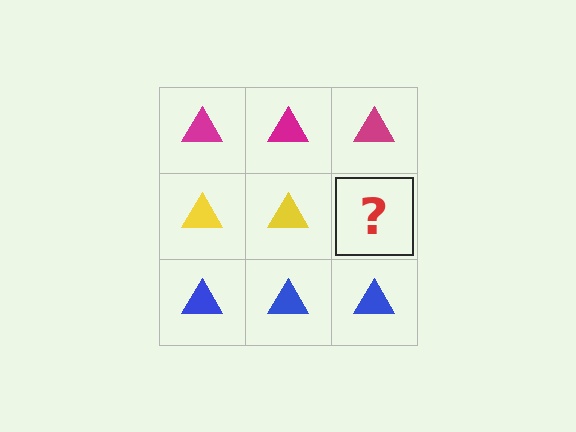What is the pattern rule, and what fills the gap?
The rule is that each row has a consistent color. The gap should be filled with a yellow triangle.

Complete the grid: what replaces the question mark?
The question mark should be replaced with a yellow triangle.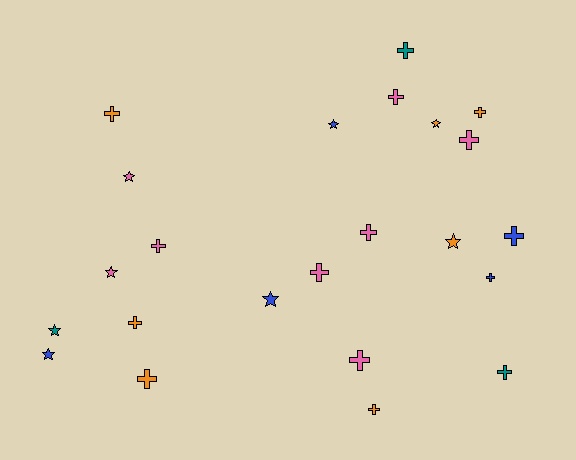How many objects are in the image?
There are 23 objects.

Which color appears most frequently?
Pink, with 8 objects.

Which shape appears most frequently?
Cross, with 15 objects.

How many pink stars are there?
There are 2 pink stars.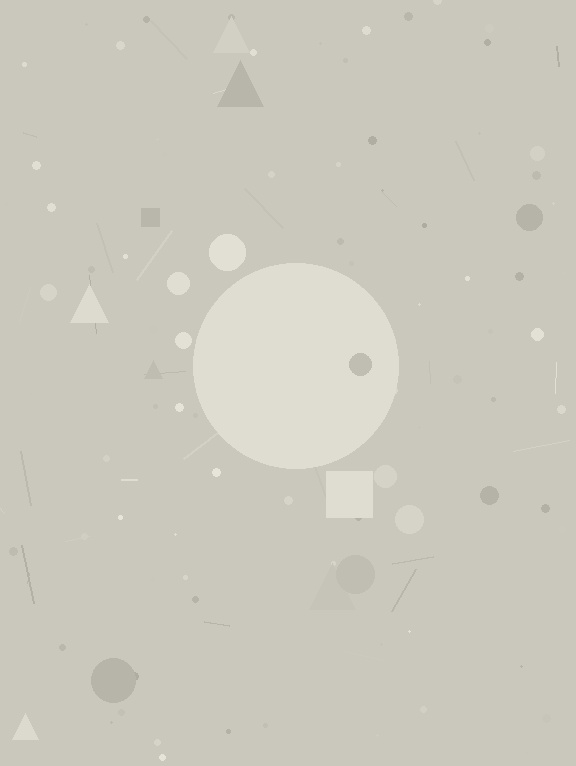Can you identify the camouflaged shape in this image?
The camouflaged shape is a circle.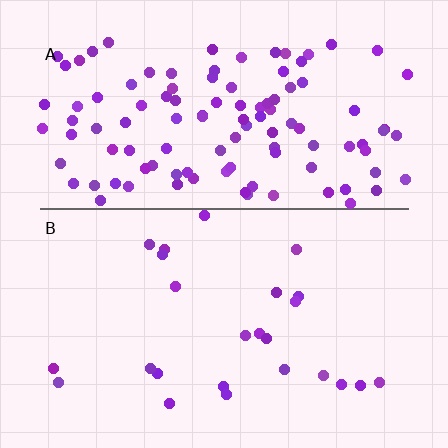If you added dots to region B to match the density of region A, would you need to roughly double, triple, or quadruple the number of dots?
Approximately quadruple.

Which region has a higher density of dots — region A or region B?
A (the top).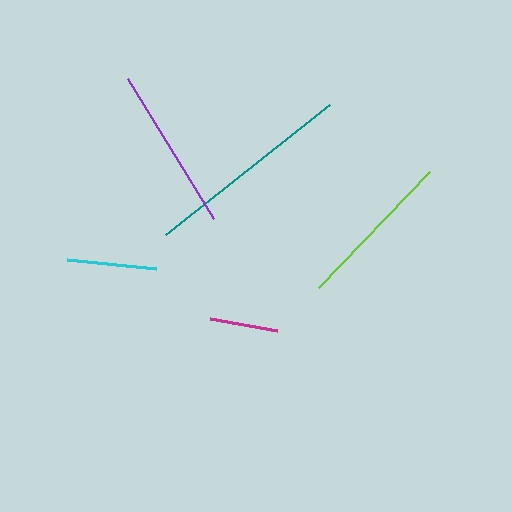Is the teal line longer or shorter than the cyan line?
The teal line is longer than the cyan line.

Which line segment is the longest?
The teal line is the longest at approximately 209 pixels.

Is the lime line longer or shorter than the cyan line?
The lime line is longer than the cyan line.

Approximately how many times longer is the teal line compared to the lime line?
The teal line is approximately 1.3 times the length of the lime line.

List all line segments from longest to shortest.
From longest to shortest: teal, purple, lime, cyan, magenta.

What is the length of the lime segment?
The lime segment is approximately 161 pixels long.